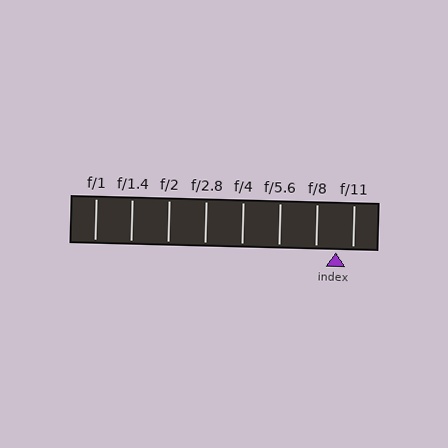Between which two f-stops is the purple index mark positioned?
The index mark is between f/8 and f/11.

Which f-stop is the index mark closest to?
The index mark is closest to f/11.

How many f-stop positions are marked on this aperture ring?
There are 8 f-stop positions marked.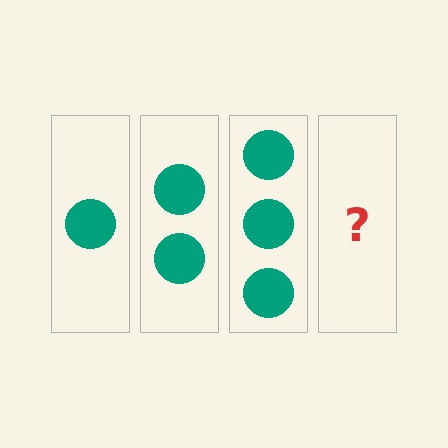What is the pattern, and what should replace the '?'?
The pattern is that each step adds one more circle. The '?' should be 4 circles.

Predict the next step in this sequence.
The next step is 4 circles.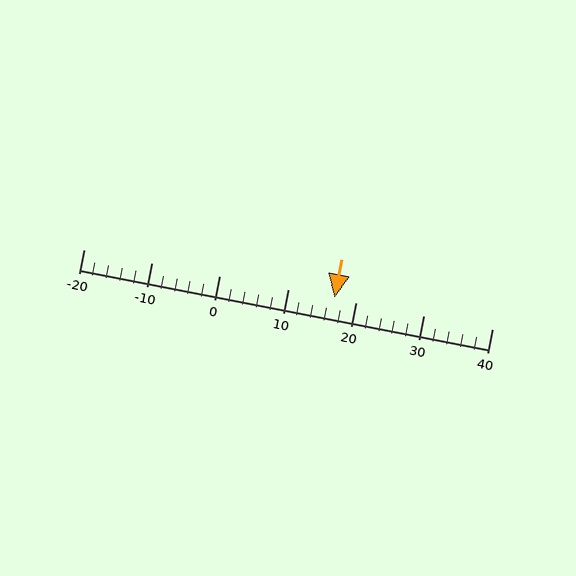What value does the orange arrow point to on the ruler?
The orange arrow points to approximately 17.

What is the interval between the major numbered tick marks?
The major tick marks are spaced 10 units apart.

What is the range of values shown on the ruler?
The ruler shows values from -20 to 40.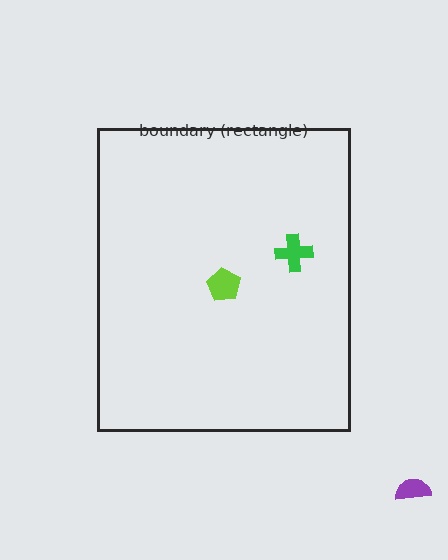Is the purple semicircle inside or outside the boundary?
Outside.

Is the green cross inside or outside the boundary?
Inside.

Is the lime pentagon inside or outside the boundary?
Inside.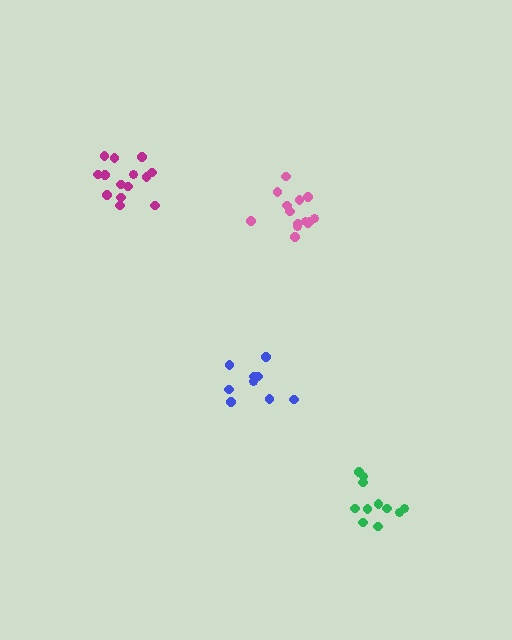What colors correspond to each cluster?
The clusters are colored: blue, magenta, green, pink.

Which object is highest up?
The magenta cluster is topmost.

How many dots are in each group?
Group 1: 9 dots, Group 2: 14 dots, Group 3: 11 dots, Group 4: 14 dots (48 total).